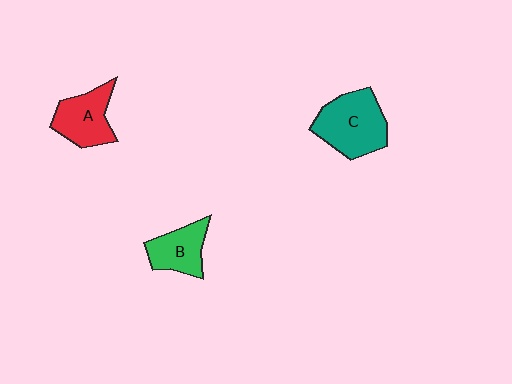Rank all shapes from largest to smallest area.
From largest to smallest: C (teal), A (red), B (green).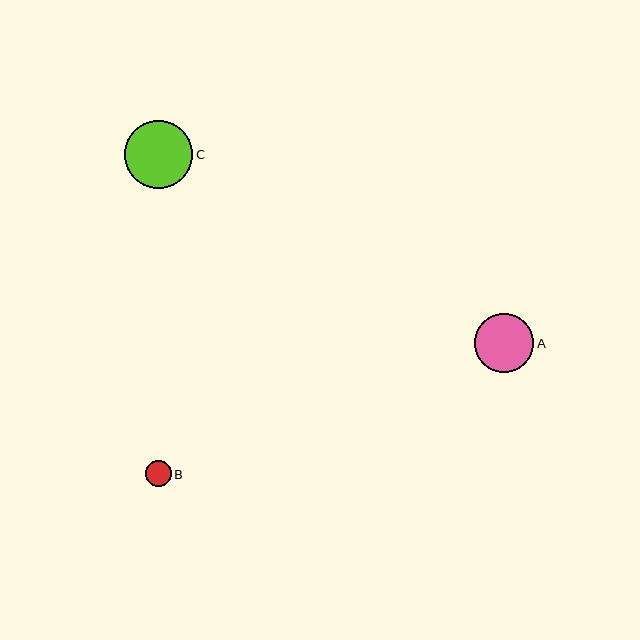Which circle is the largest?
Circle C is the largest with a size of approximately 68 pixels.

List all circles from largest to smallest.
From largest to smallest: C, A, B.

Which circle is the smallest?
Circle B is the smallest with a size of approximately 26 pixels.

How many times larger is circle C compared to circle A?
Circle C is approximately 1.2 times the size of circle A.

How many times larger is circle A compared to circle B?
Circle A is approximately 2.2 times the size of circle B.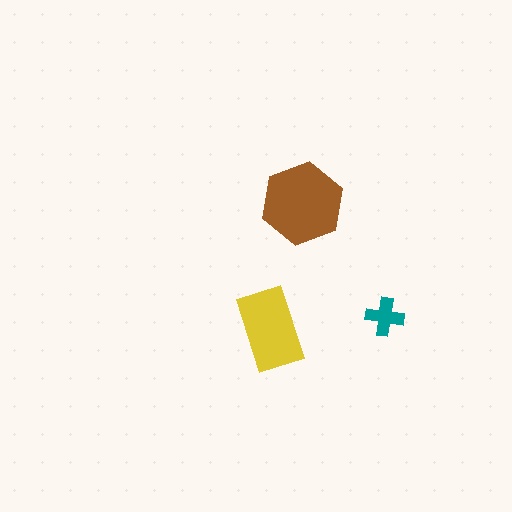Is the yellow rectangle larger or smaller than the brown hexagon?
Smaller.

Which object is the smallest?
The teal cross.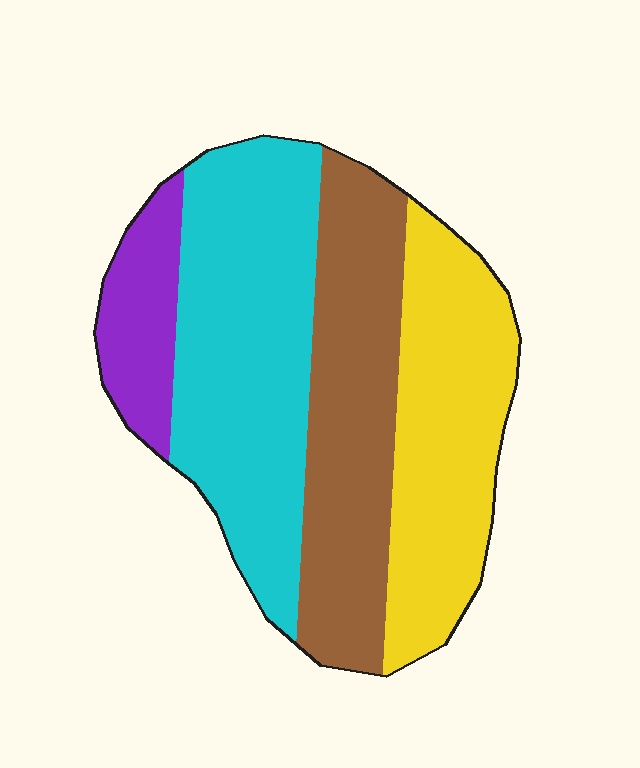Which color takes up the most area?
Cyan, at roughly 35%.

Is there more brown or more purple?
Brown.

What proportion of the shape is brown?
Brown takes up about one quarter (1/4) of the shape.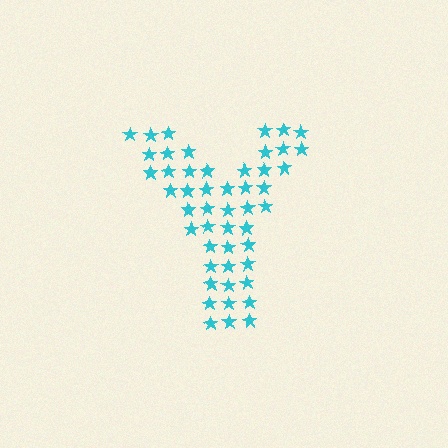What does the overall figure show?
The overall figure shows the letter Y.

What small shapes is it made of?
It is made of small stars.